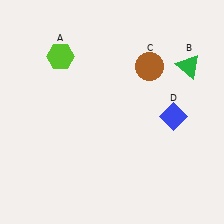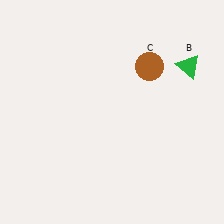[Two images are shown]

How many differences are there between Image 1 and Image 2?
There are 2 differences between the two images.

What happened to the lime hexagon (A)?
The lime hexagon (A) was removed in Image 2. It was in the top-left area of Image 1.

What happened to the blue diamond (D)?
The blue diamond (D) was removed in Image 2. It was in the bottom-right area of Image 1.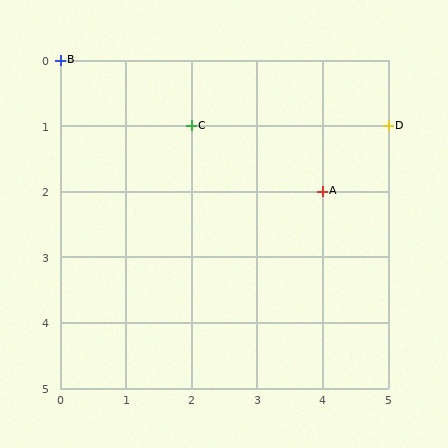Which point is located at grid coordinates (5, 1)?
Point D is at (5, 1).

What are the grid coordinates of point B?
Point B is at grid coordinates (0, 0).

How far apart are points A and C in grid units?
Points A and C are 2 columns and 1 row apart (about 2.2 grid units diagonally).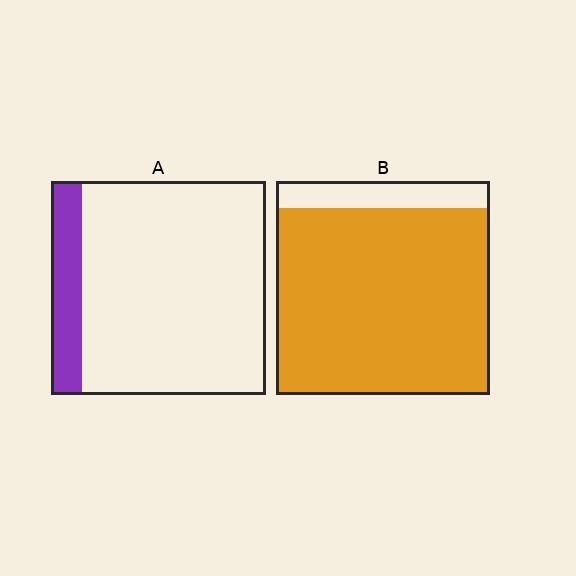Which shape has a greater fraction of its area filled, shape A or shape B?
Shape B.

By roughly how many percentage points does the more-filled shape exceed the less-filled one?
By roughly 75 percentage points (B over A).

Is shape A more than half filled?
No.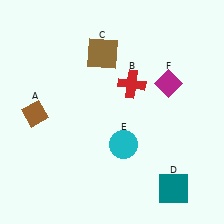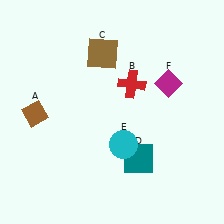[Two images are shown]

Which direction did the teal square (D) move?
The teal square (D) moved left.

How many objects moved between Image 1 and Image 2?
1 object moved between the two images.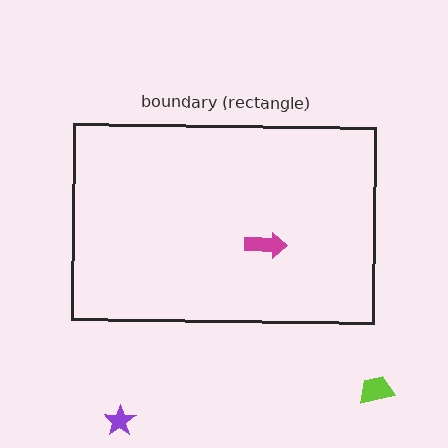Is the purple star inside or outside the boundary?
Outside.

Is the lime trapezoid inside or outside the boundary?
Outside.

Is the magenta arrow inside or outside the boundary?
Inside.